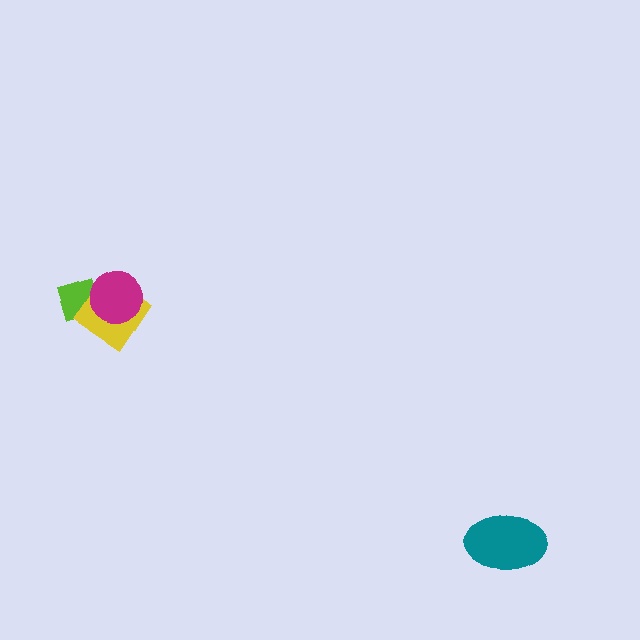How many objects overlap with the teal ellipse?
0 objects overlap with the teal ellipse.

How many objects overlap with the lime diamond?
2 objects overlap with the lime diamond.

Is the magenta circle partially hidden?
No, no other shape covers it.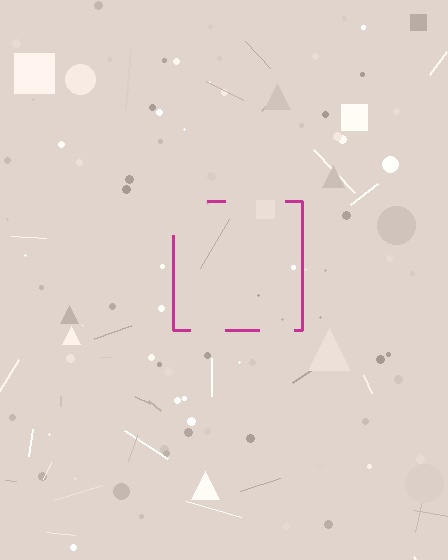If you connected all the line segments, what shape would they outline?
They would outline a square.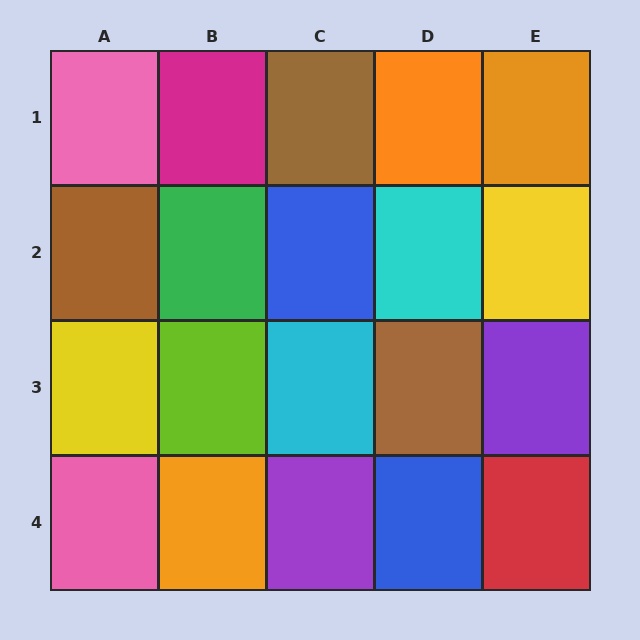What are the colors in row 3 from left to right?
Yellow, lime, cyan, brown, purple.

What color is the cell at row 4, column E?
Red.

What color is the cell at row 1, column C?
Brown.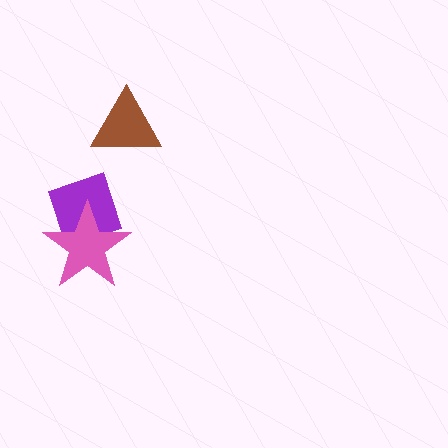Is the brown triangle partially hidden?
No, no other shape covers it.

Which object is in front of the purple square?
The pink star is in front of the purple square.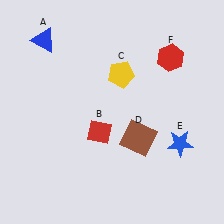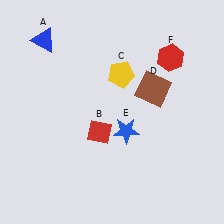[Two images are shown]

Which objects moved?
The objects that moved are: the brown square (D), the blue star (E).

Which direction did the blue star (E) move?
The blue star (E) moved left.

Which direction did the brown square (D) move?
The brown square (D) moved up.